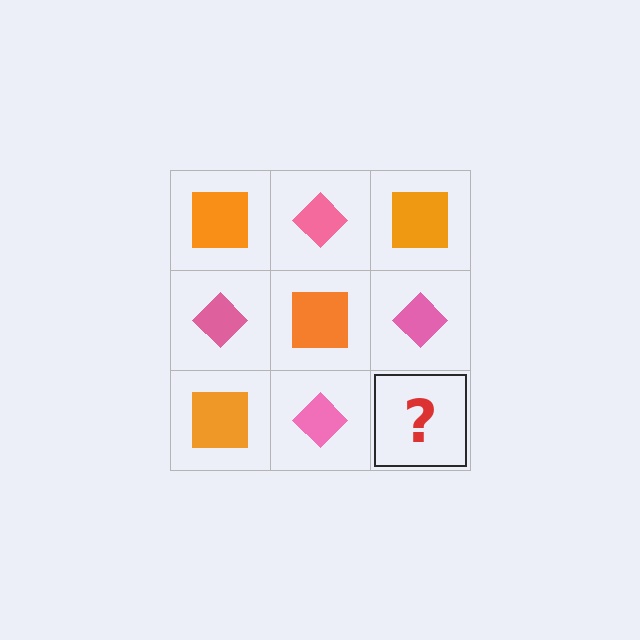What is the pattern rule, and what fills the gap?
The rule is that it alternates orange square and pink diamond in a checkerboard pattern. The gap should be filled with an orange square.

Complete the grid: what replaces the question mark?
The question mark should be replaced with an orange square.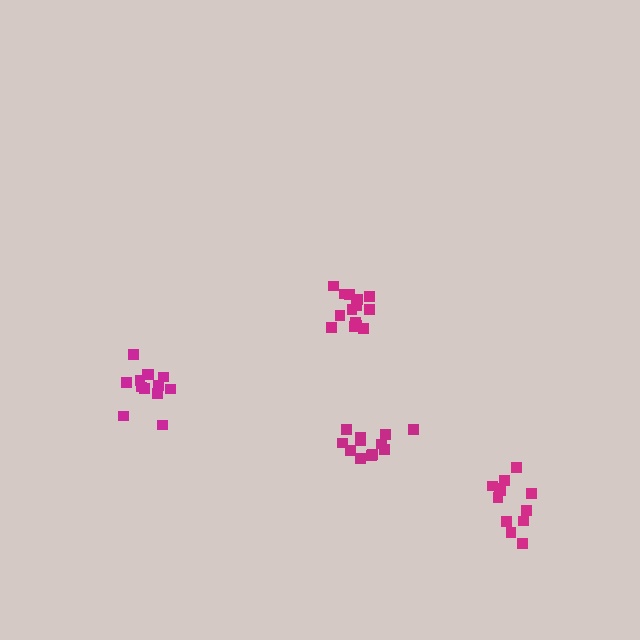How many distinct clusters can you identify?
There are 4 distinct clusters.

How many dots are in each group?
Group 1: 13 dots, Group 2: 12 dots, Group 3: 12 dots, Group 4: 14 dots (51 total).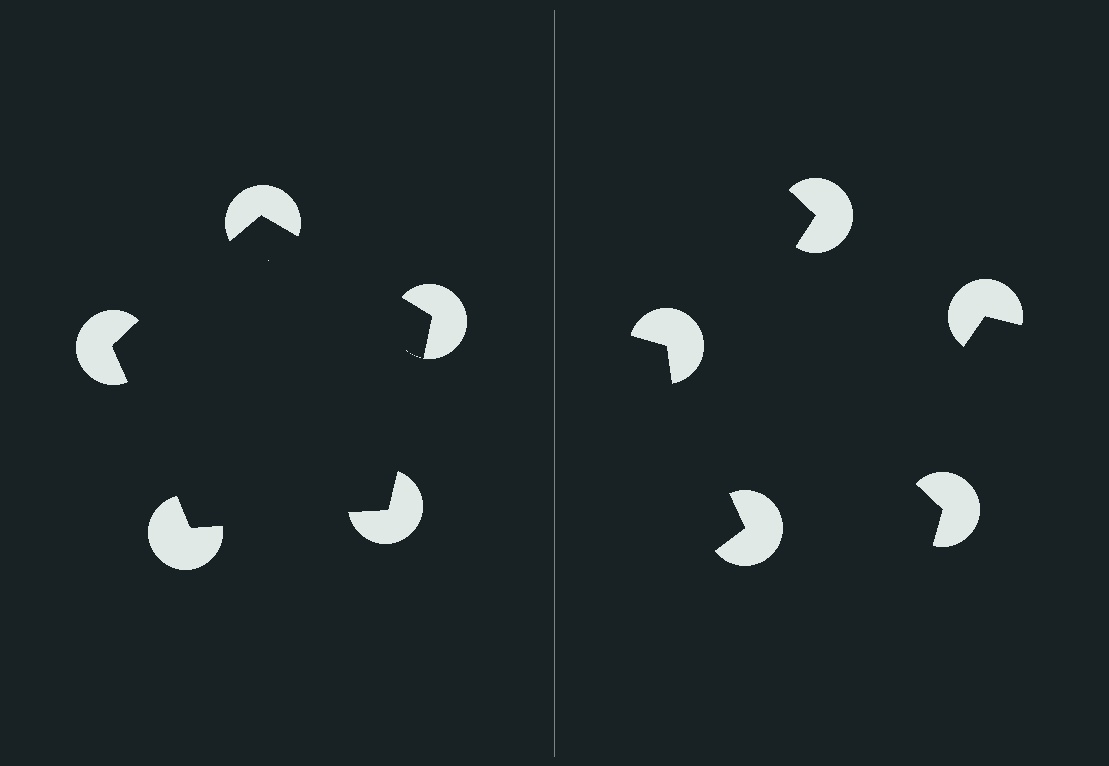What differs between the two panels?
The pac-man discs are positioned identically on both sides; only the wedge orientations differ. On the left they align to a pentagon; on the right they are misaligned.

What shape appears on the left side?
An illusory pentagon.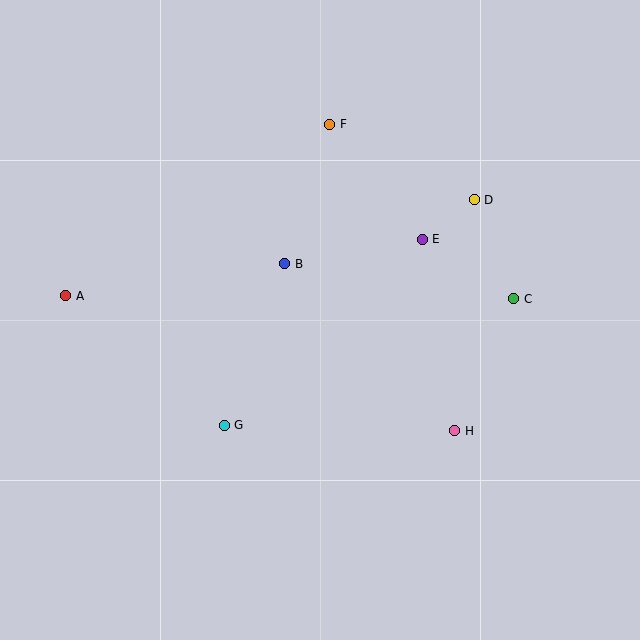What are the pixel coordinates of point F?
Point F is at (330, 124).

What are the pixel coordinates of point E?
Point E is at (422, 239).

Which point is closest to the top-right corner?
Point D is closest to the top-right corner.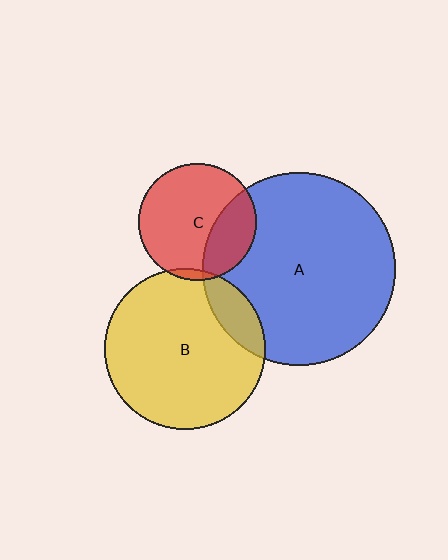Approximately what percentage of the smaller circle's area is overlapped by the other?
Approximately 15%.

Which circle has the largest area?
Circle A (blue).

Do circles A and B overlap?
Yes.